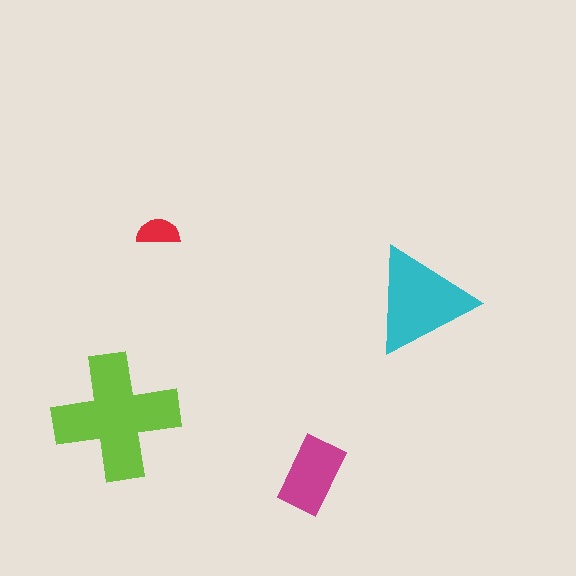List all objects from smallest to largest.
The red semicircle, the magenta rectangle, the cyan triangle, the lime cross.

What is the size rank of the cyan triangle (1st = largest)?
2nd.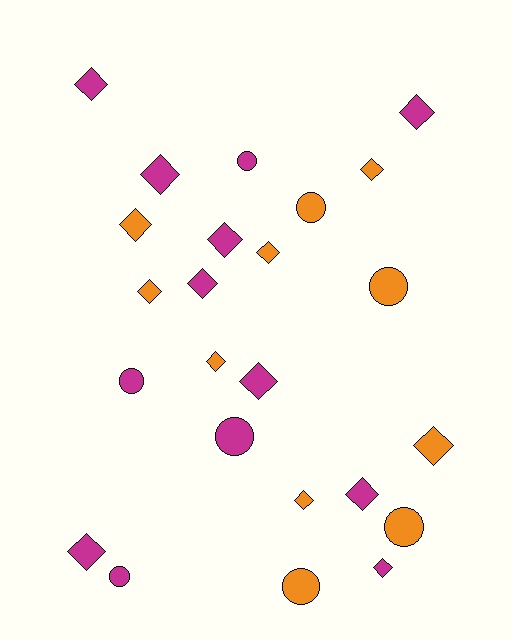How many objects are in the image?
There are 24 objects.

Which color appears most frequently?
Magenta, with 13 objects.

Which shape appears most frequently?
Diamond, with 16 objects.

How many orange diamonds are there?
There are 7 orange diamonds.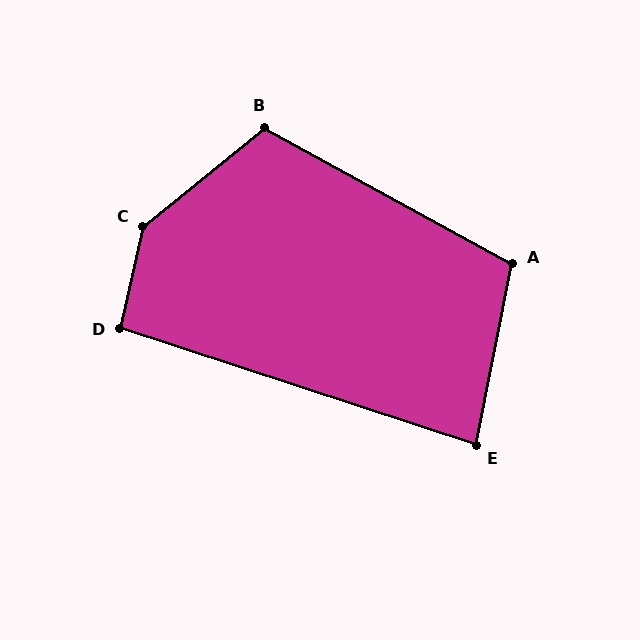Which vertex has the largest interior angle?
C, at approximately 142 degrees.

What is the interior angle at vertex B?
Approximately 112 degrees (obtuse).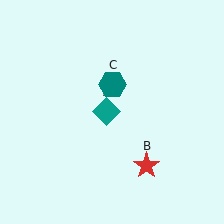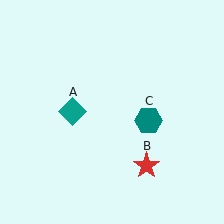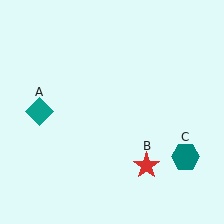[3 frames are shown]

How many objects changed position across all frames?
2 objects changed position: teal diamond (object A), teal hexagon (object C).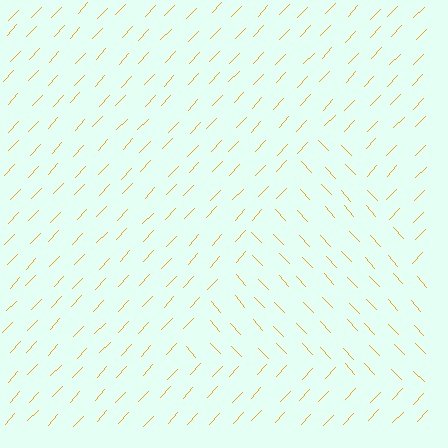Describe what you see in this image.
The image is filled with small orange line segments. A triangle region in the image has lines oriented differently from the surrounding lines, creating a visible texture boundary.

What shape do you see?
I see a triangle.